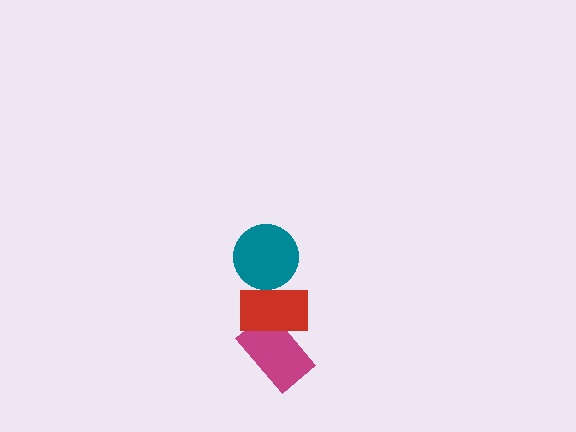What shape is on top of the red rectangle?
The teal circle is on top of the red rectangle.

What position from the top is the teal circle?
The teal circle is 1st from the top.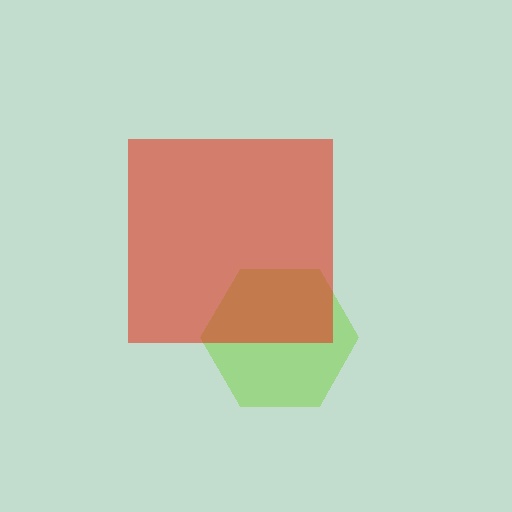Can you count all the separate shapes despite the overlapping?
Yes, there are 2 separate shapes.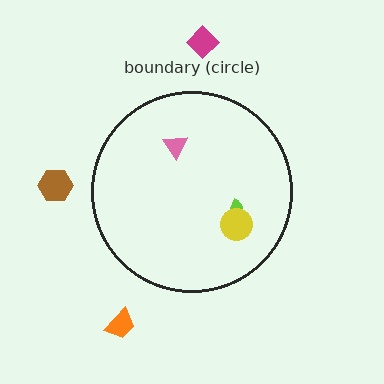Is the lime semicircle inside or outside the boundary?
Inside.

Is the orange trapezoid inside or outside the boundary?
Outside.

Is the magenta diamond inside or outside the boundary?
Outside.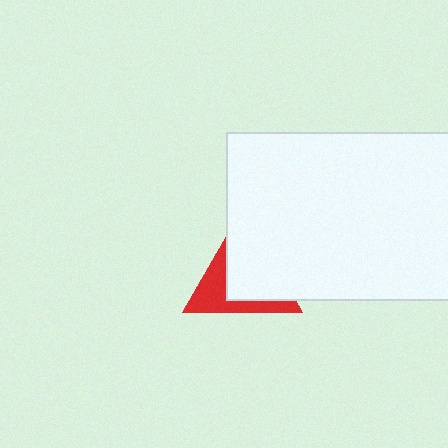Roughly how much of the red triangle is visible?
A small part of it is visible (roughly 40%).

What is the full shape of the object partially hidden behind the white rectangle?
The partially hidden object is a red triangle.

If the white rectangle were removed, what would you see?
You would see the complete red triangle.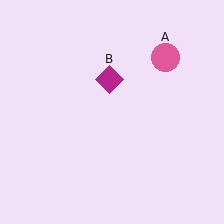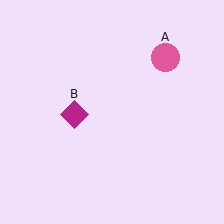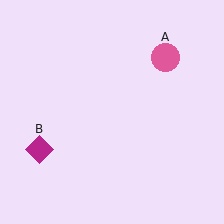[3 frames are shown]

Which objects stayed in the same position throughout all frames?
Pink circle (object A) remained stationary.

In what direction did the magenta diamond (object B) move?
The magenta diamond (object B) moved down and to the left.